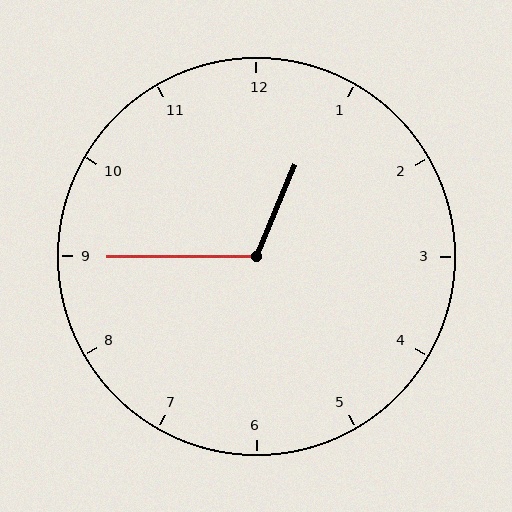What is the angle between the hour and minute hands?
Approximately 112 degrees.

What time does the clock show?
12:45.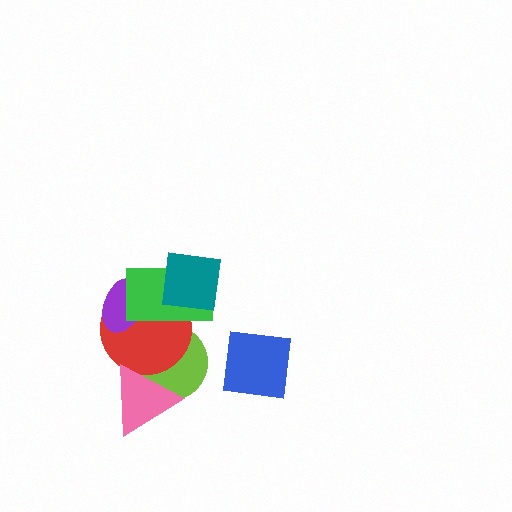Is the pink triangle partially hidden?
No, no other shape covers it.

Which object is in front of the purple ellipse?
The green rectangle is in front of the purple ellipse.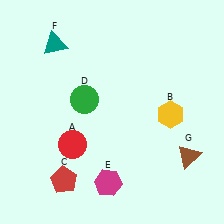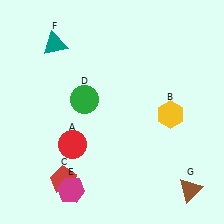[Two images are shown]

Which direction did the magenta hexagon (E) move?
The magenta hexagon (E) moved left.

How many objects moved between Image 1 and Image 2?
2 objects moved between the two images.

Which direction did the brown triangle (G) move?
The brown triangle (G) moved down.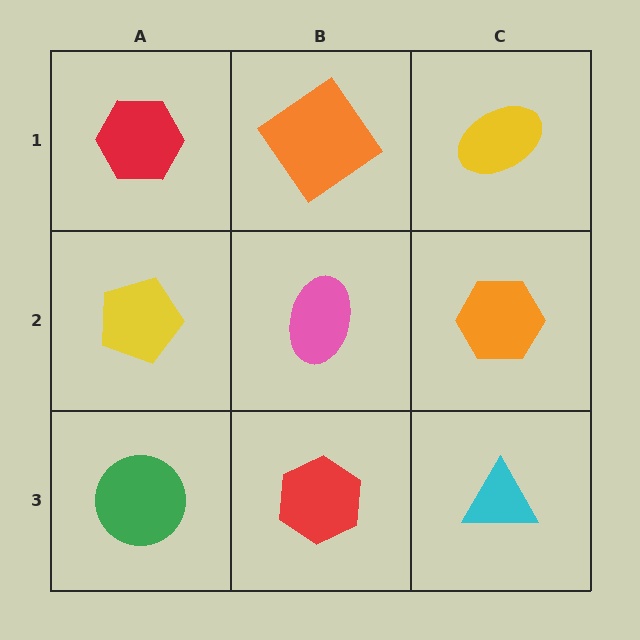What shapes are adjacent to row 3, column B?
A pink ellipse (row 2, column B), a green circle (row 3, column A), a cyan triangle (row 3, column C).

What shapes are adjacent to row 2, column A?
A red hexagon (row 1, column A), a green circle (row 3, column A), a pink ellipse (row 2, column B).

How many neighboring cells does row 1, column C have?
2.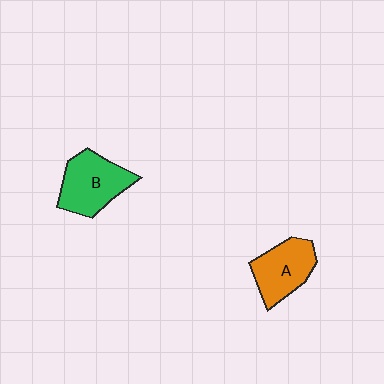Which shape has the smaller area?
Shape A (orange).